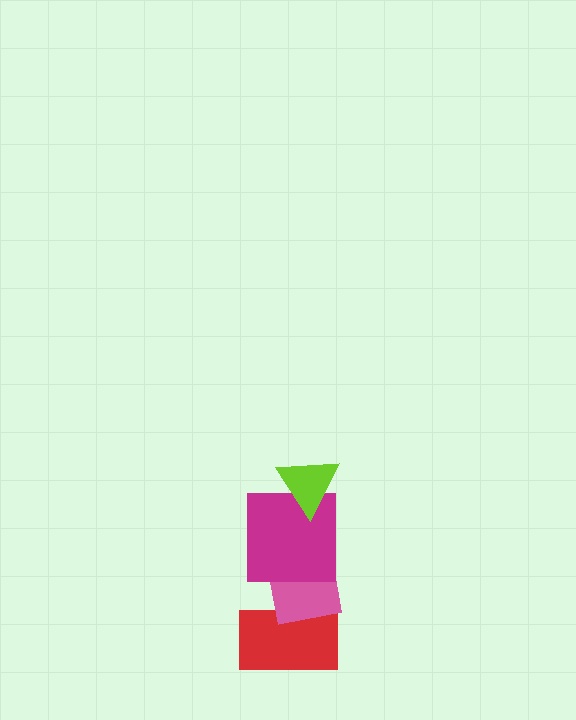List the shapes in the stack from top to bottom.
From top to bottom: the lime triangle, the magenta square, the pink square, the red rectangle.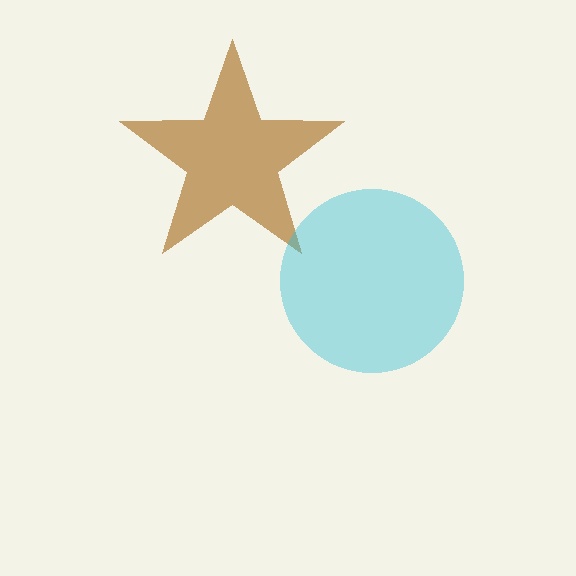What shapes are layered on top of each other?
The layered shapes are: a brown star, a cyan circle.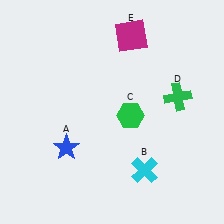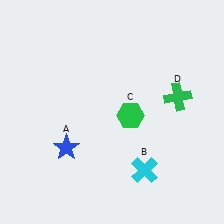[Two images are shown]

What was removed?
The magenta square (E) was removed in Image 2.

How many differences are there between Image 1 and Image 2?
There is 1 difference between the two images.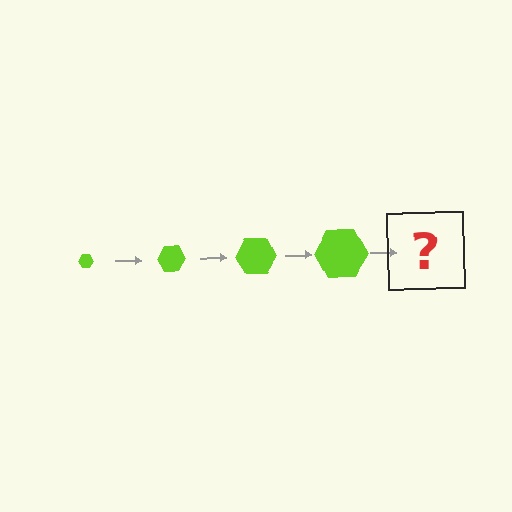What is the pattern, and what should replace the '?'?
The pattern is that the hexagon gets progressively larger each step. The '?' should be a lime hexagon, larger than the previous one.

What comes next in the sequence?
The next element should be a lime hexagon, larger than the previous one.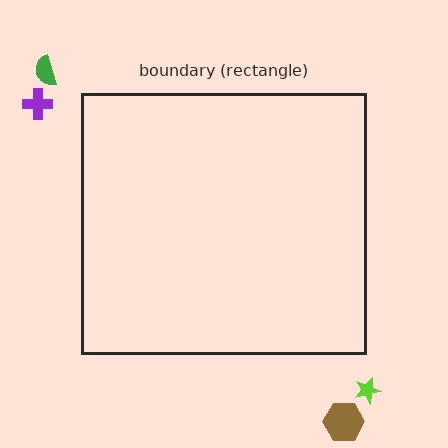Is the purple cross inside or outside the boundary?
Outside.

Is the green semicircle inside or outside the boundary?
Outside.